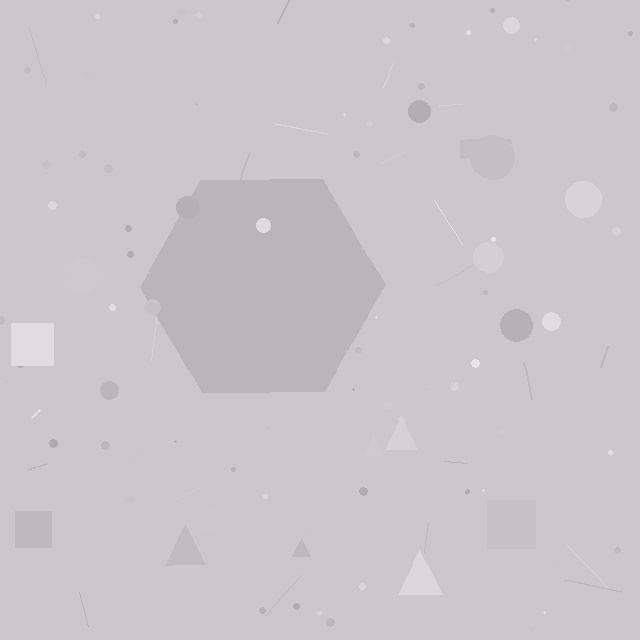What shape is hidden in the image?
A hexagon is hidden in the image.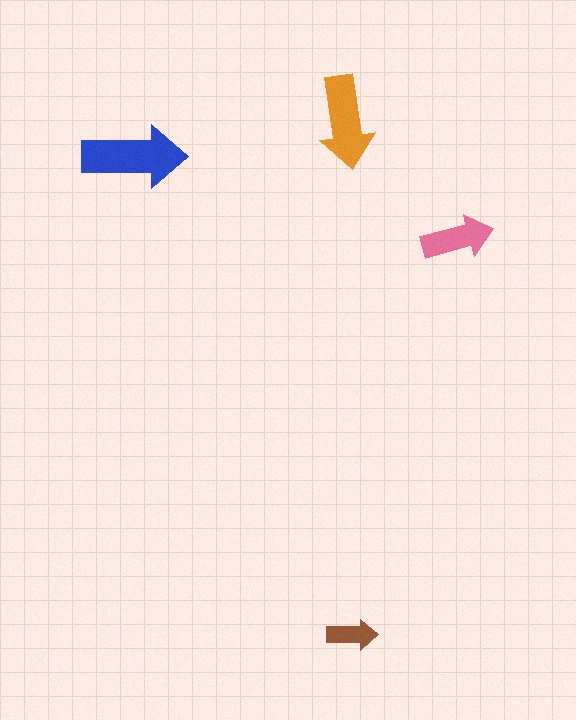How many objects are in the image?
There are 4 objects in the image.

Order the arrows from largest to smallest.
the blue one, the orange one, the pink one, the brown one.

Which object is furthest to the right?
The pink arrow is rightmost.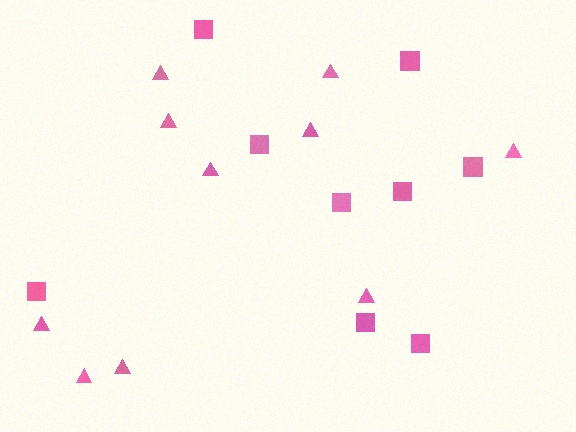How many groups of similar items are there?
There are 2 groups: one group of squares (9) and one group of triangles (10).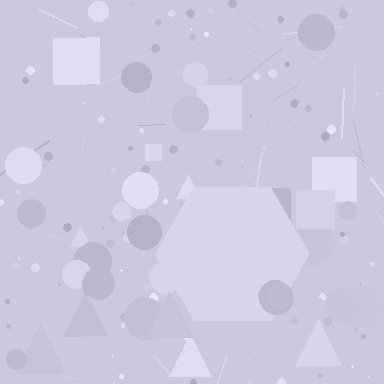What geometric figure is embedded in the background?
A hexagon is embedded in the background.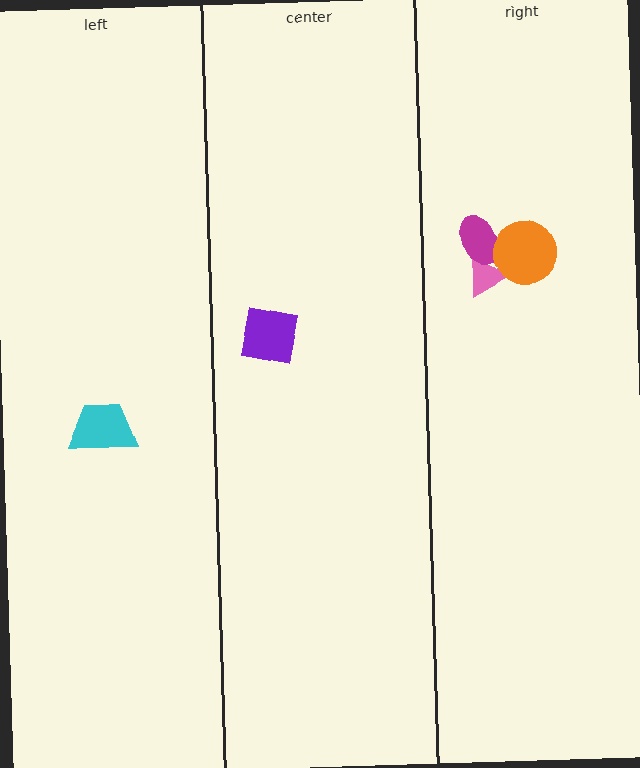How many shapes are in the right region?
3.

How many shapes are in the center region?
1.